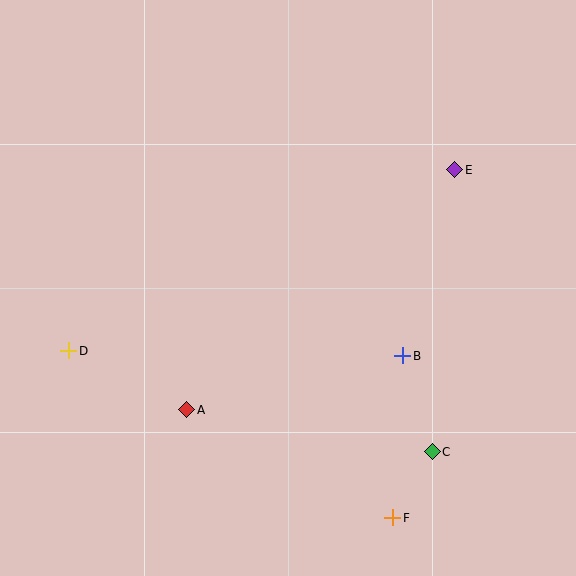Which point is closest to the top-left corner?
Point D is closest to the top-left corner.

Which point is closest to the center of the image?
Point B at (403, 356) is closest to the center.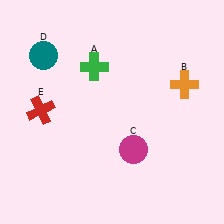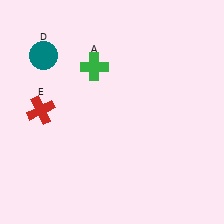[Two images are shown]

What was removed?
The magenta circle (C), the orange cross (B) were removed in Image 2.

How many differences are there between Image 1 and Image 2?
There are 2 differences between the two images.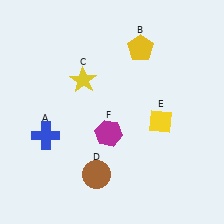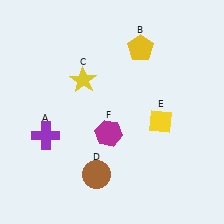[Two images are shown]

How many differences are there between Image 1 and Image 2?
There is 1 difference between the two images.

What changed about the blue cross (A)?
In Image 1, A is blue. In Image 2, it changed to purple.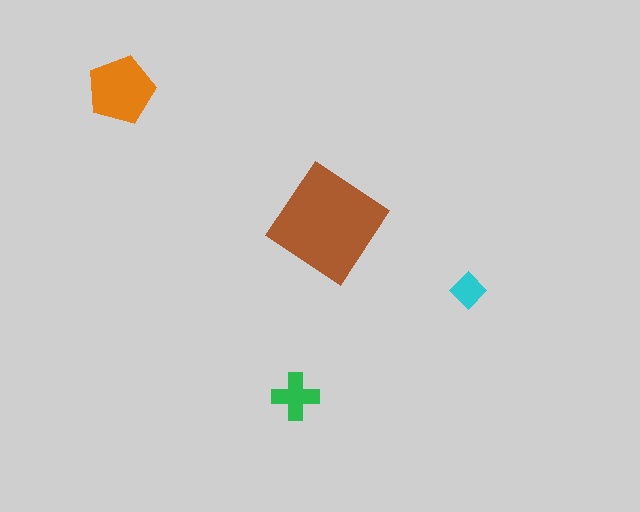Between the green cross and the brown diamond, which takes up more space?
The brown diamond.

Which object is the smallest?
The cyan diamond.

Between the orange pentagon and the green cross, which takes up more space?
The orange pentagon.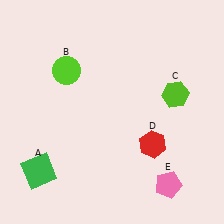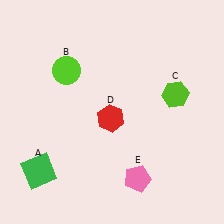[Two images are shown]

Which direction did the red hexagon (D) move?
The red hexagon (D) moved left.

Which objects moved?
The objects that moved are: the red hexagon (D), the pink pentagon (E).